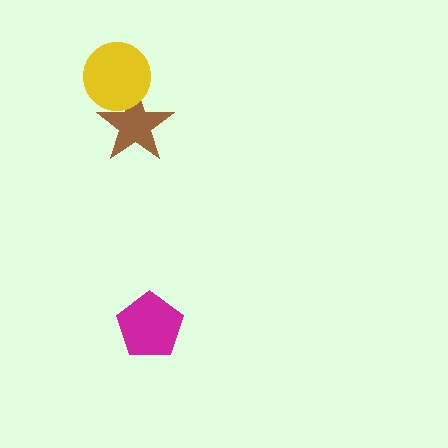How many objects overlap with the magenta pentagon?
0 objects overlap with the magenta pentagon.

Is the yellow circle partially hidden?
No, no other shape covers it.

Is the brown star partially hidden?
Yes, it is partially covered by another shape.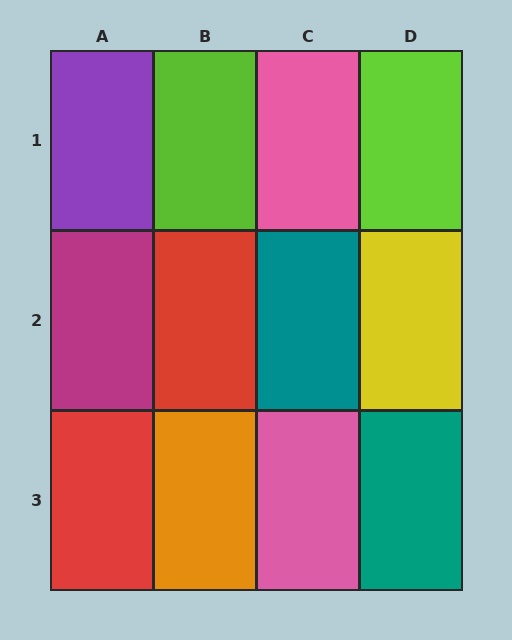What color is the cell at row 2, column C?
Teal.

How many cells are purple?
1 cell is purple.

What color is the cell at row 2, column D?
Yellow.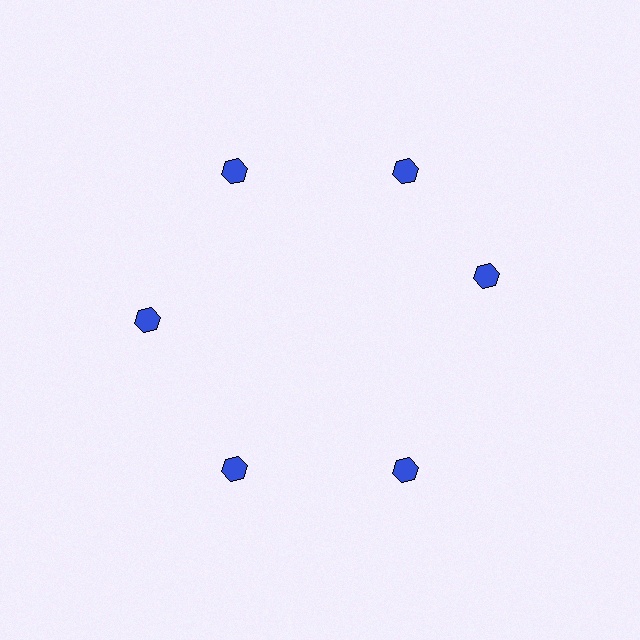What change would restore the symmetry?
The symmetry would be restored by rotating it back into even spacing with its neighbors so that all 6 hexagons sit at equal angles and equal distance from the center.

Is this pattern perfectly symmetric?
No. The 6 blue hexagons are arranged in a ring, but one element near the 3 o'clock position is rotated out of alignment along the ring, breaking the 6-fold rotational symmetry.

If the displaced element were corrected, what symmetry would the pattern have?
It would have 6-fold rotational symmetry — the pattern would map onto itself every 60 degrees.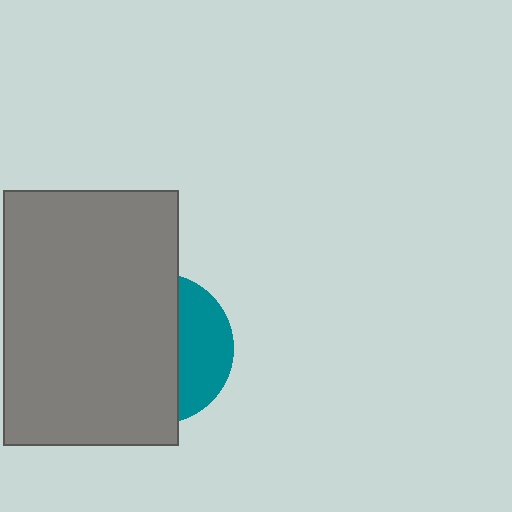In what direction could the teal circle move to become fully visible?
The teal circle could move right. That would shift it out from behind the gray rectangle entirely.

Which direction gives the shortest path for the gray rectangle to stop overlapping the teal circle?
Moving left gives the shortest separation.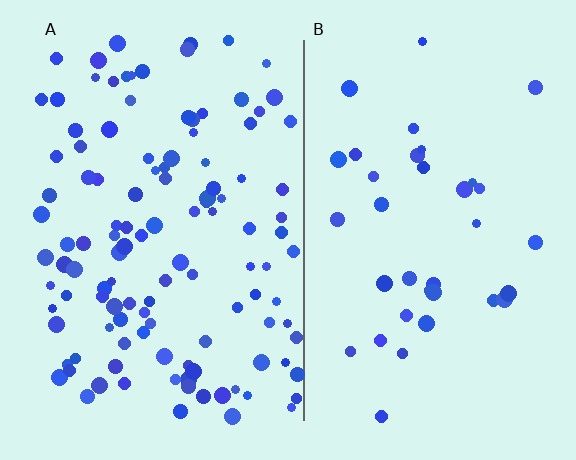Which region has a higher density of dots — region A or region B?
A (the left).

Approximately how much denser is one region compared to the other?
Approximately 3.3× — region A over region B.